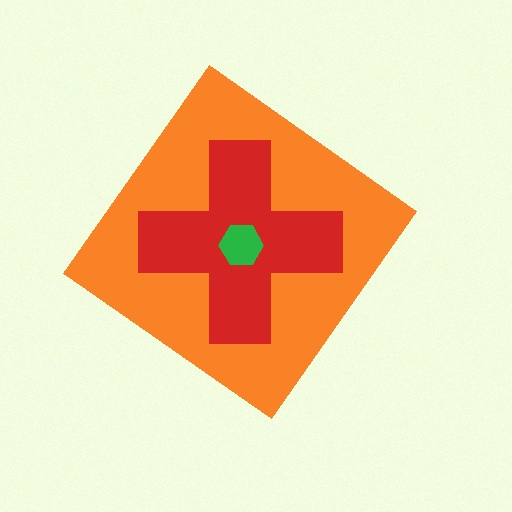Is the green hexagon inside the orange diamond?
Yes.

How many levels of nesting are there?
3.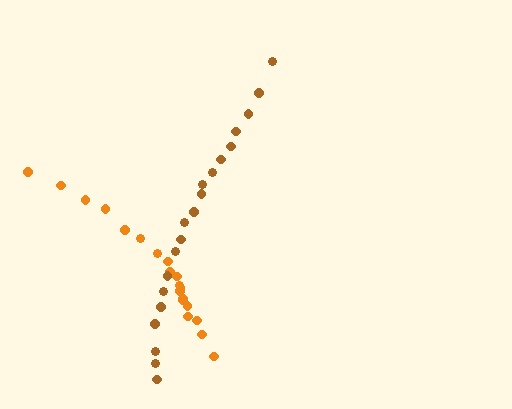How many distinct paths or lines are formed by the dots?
There are 2 distinct paths.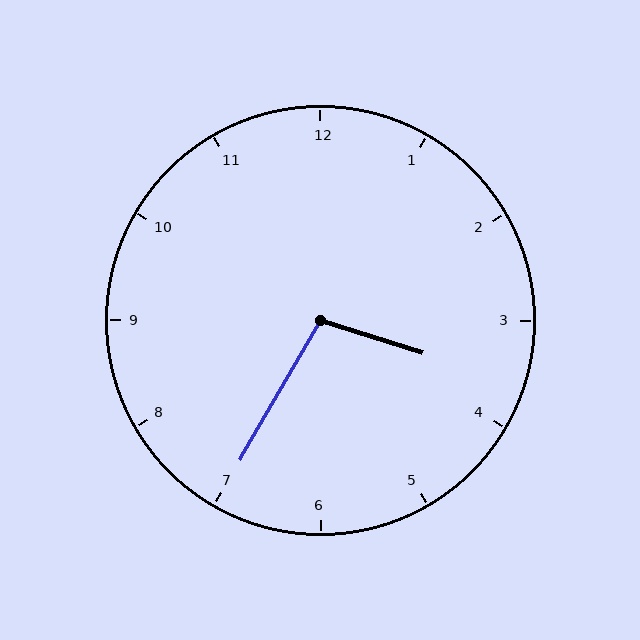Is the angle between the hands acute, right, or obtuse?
It is obtuse.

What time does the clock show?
3:35.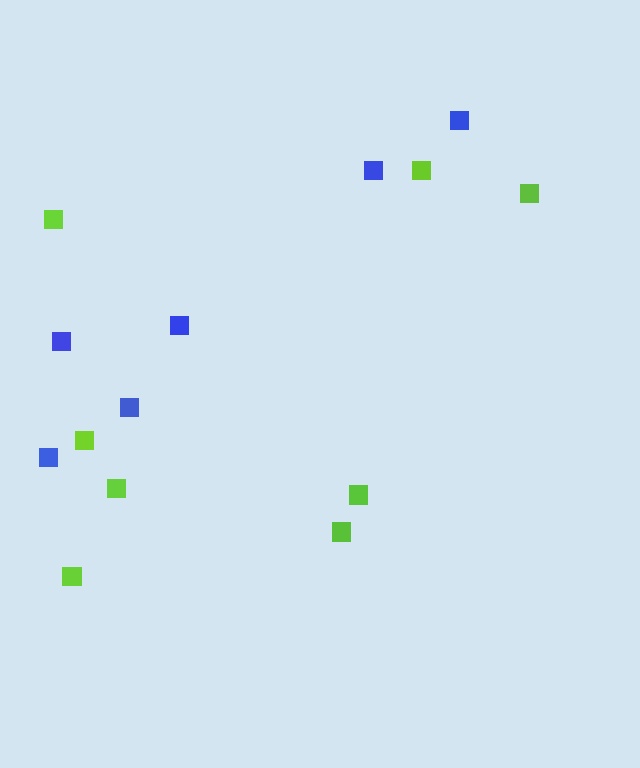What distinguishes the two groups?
There are 2 groups: one group of blue squares (6) and one group of lime squares (8).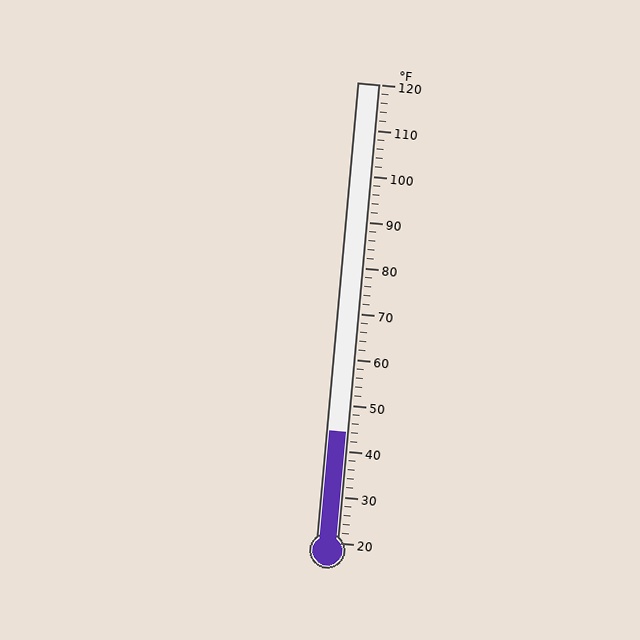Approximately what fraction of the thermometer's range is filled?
The thermometer is filled to approximately 25% of its range.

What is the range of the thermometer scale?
The thermometer scale ranges from 20°F to 120°F.